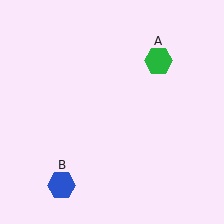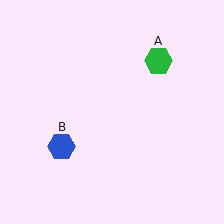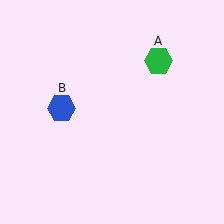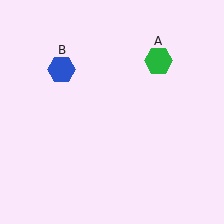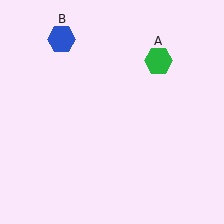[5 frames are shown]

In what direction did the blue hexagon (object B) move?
The blue hexagon (object B) moved up.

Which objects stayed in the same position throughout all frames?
Green hexagon (object A) remained stationary.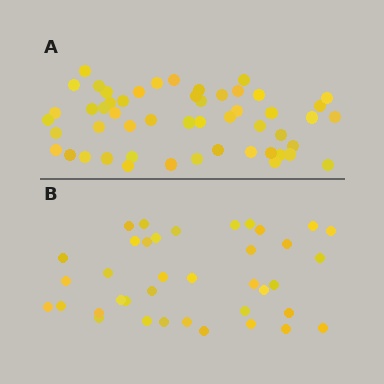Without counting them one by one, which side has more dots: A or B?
Region A (the top region) has more dots.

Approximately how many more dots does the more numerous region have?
Region A has approximately 15 more dots than region B.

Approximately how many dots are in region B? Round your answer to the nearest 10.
About 40 dots. (The exact count is 38, which rounds to 40.)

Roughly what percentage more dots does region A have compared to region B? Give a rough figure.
About 35% more.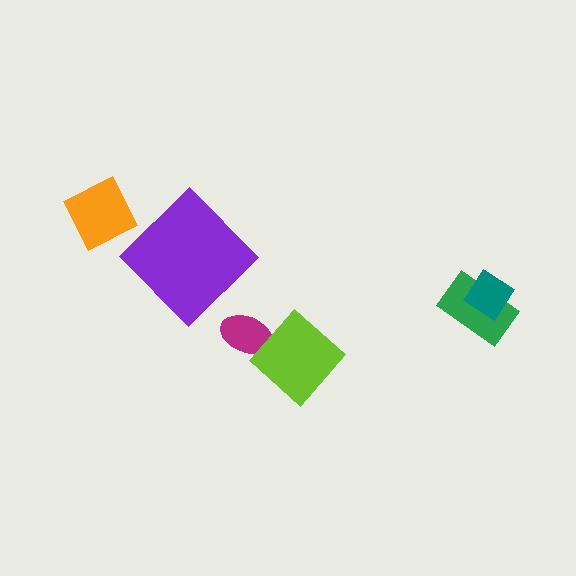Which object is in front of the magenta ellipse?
The lime diamond is in front of the magenta ellipse.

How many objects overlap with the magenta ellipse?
1 object overlaps with the magenta ellipse.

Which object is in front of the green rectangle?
The teal diamond is in front of the green rectangle.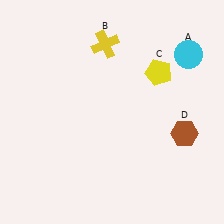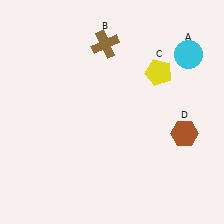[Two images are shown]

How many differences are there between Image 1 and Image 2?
There is 1 difference between the two images.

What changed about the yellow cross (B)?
In Image 1, B is yellow. In Image 2, it changed to brown.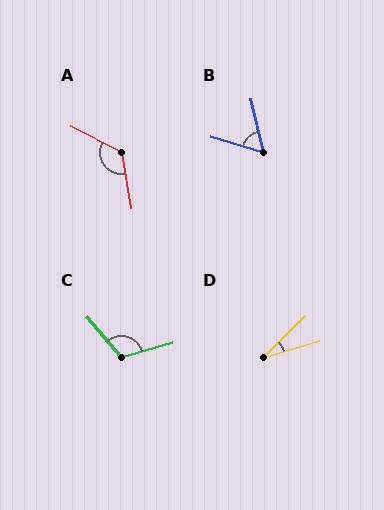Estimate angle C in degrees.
Approximately 114 degrees.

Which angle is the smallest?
D, at approximately 28 degrees.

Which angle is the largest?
A, at approximately 127 degrees.